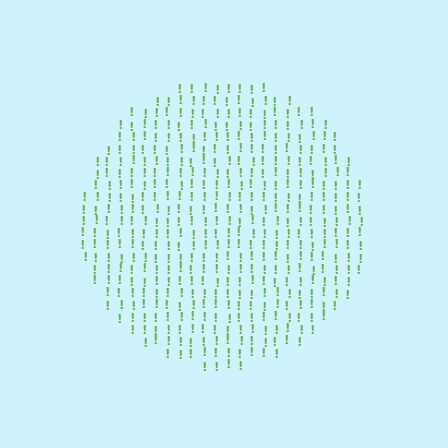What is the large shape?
The large shape is a circle.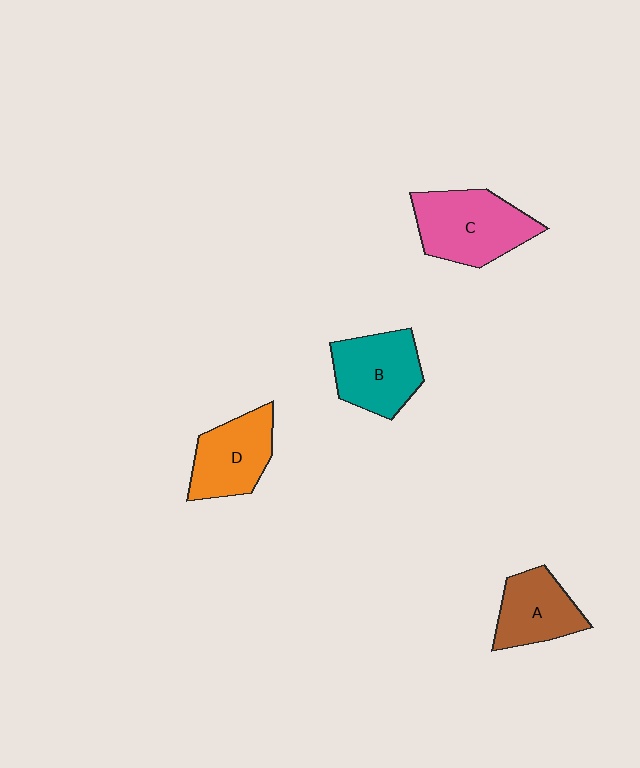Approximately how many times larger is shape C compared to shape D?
Approximately 1.3 times.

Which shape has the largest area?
Shape C (pink).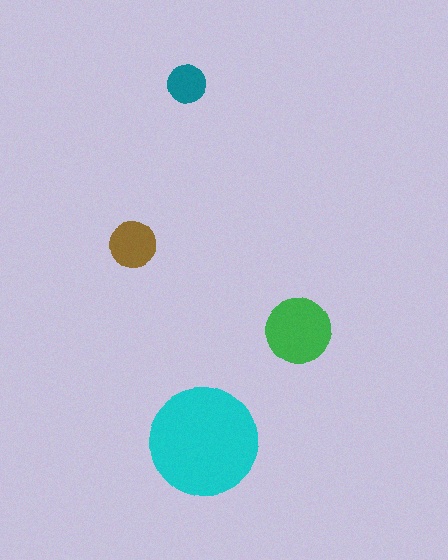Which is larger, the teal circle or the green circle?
The green one.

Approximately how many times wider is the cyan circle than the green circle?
About 1.5 times wider.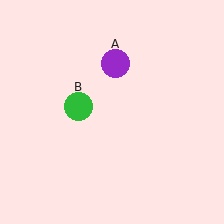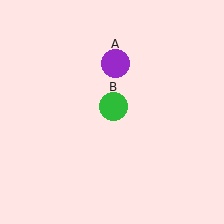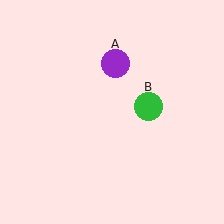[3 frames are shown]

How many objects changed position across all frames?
1 object changed position: green circle (object B).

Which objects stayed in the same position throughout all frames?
Purple circle (object A) remained stationary.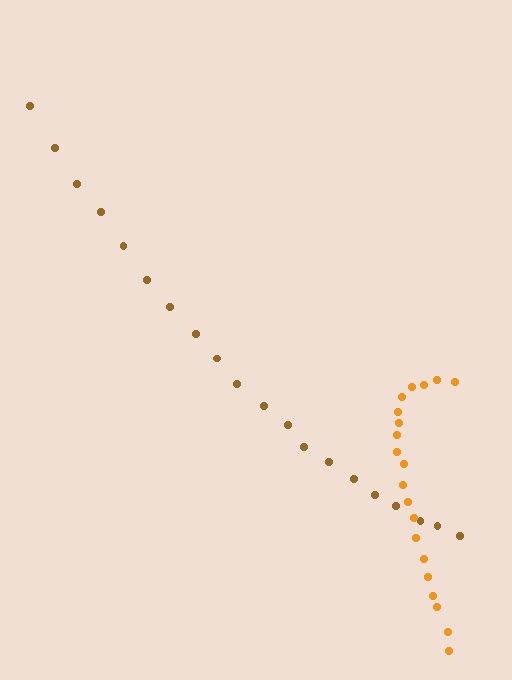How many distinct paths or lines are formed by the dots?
There are 2 distinct paths.